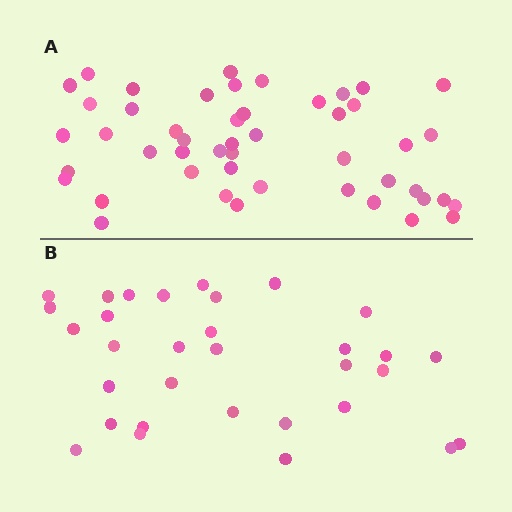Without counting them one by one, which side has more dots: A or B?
Region A (the top region) has more dots.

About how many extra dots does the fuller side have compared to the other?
Region A has approximately 15 more dots than region B.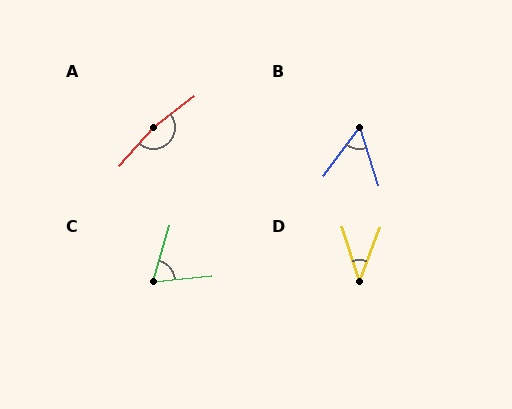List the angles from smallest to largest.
D (39°), B (54°), C (68°), A (169°).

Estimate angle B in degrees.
Approximately 54 degrees.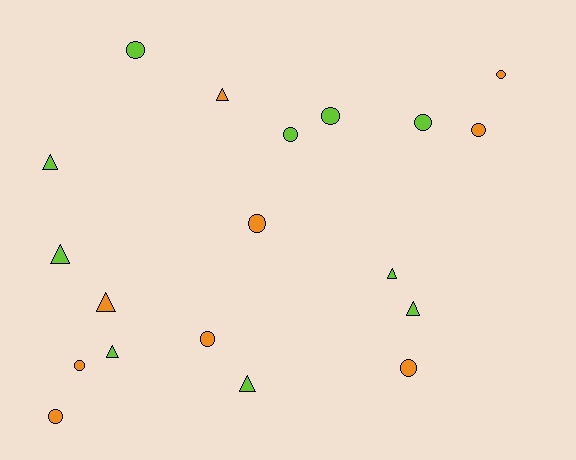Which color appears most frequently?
Lime, with 10 objects.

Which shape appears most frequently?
Circle, with 11 objects.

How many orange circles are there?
There are 7 orange circles.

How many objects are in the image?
There are 19 objects.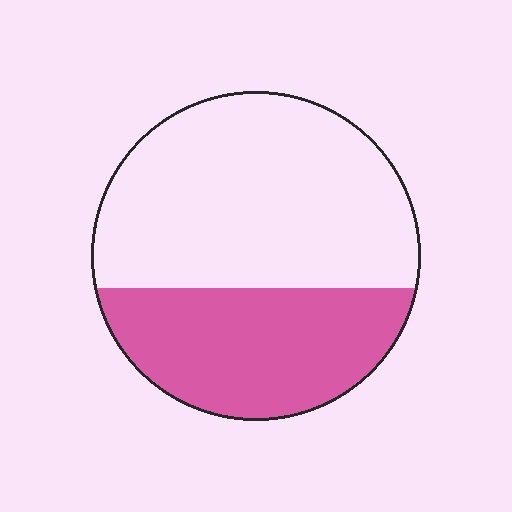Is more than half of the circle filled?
No.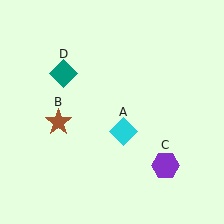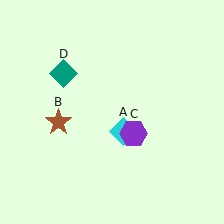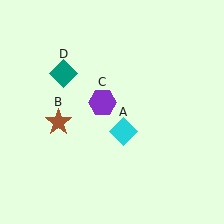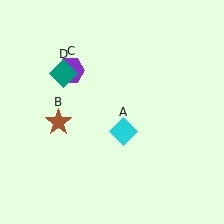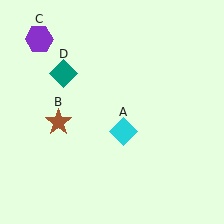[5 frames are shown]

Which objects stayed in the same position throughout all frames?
Cyan diamond (object A) and brown star (object B) and teal diamond (object D) remained stationary.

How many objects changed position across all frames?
1 object changed position: purple hexagon (object C).